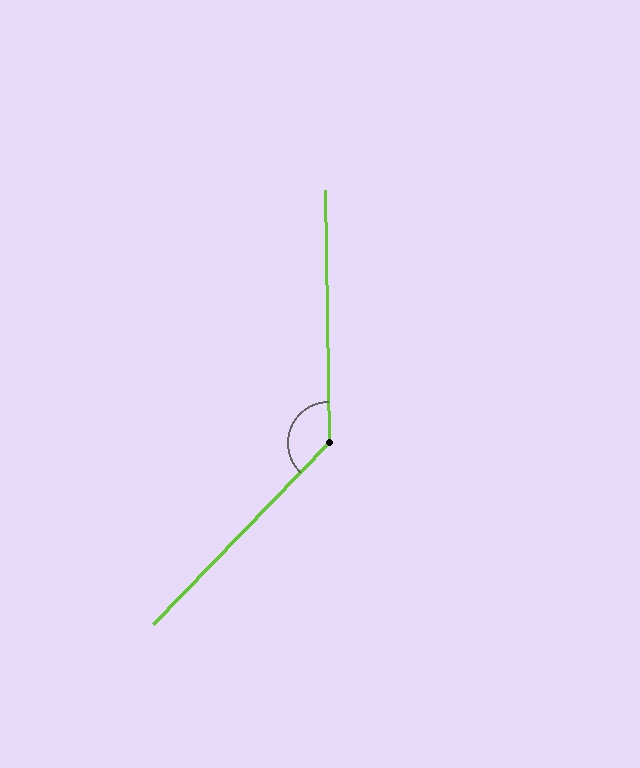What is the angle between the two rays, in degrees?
Approximately 135 degrees.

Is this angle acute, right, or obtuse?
It is obtuse.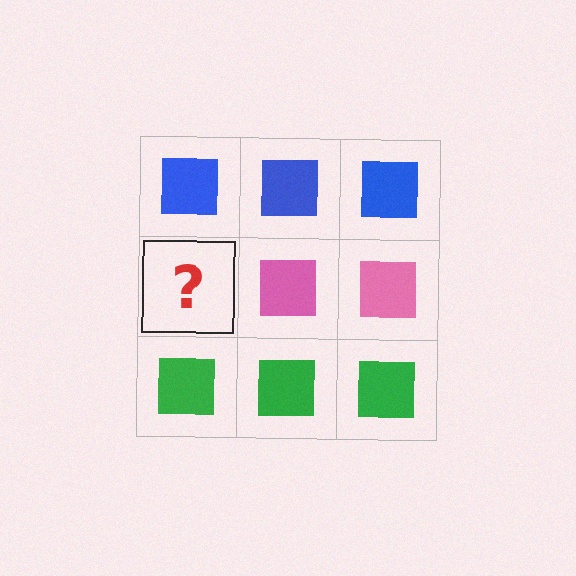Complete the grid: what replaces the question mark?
The question mark should be replaced with a pink square.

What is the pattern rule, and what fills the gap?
The rule is that each row has a consistent color. The gap should be filled with a pink square.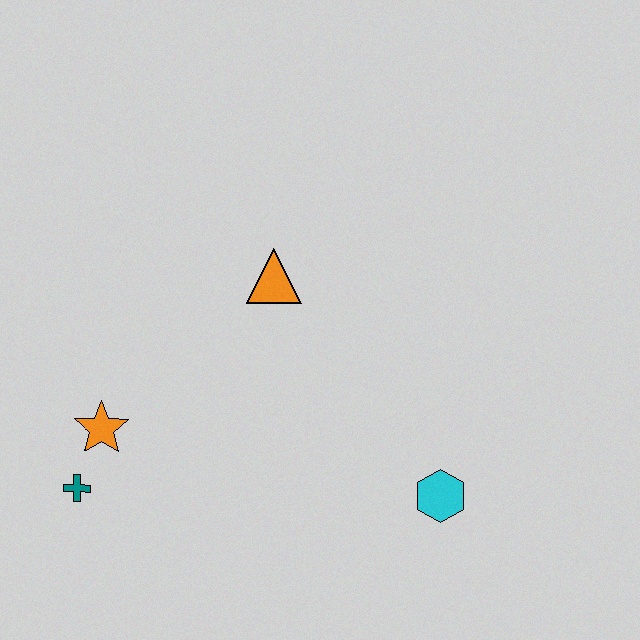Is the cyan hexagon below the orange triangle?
Yes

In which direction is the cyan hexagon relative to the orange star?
The cyan hexagon is to the right of the orange star.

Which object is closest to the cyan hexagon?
The orange triangle is closest to the cyan hexagon.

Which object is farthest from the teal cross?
The cyan hexagon is farthest from the teal cross.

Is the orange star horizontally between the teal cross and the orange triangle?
Yes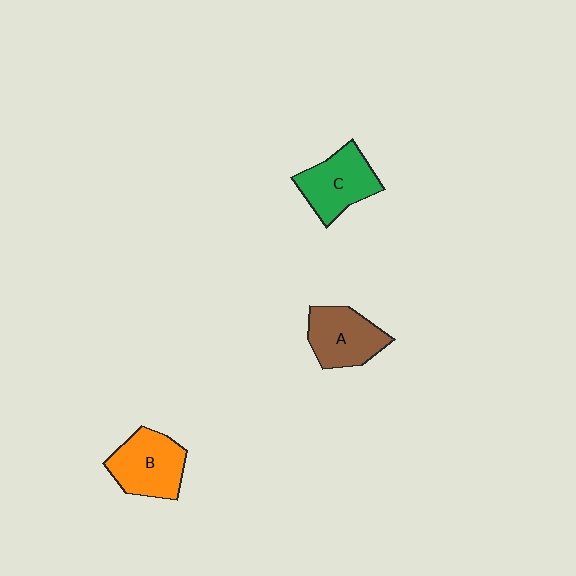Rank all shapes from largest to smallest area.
From largest to smallest: B (orange), C (green), A (brown).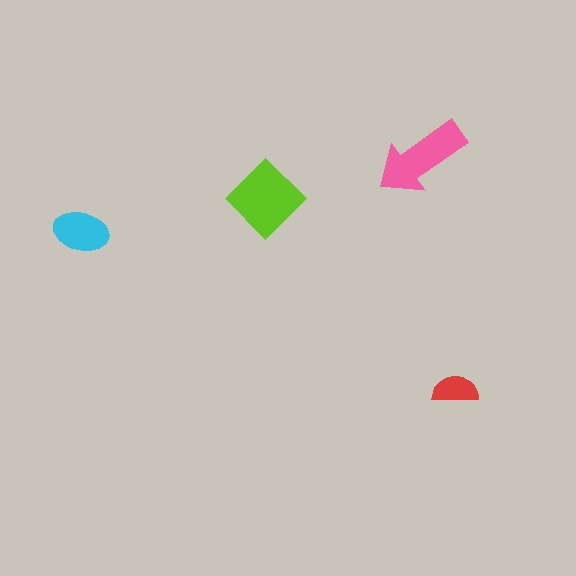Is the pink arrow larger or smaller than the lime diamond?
Smaller.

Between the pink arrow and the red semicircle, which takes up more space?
The pink arrow.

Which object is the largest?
The lime diamond.